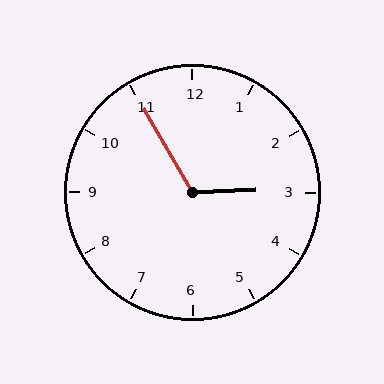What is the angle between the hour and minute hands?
Approximately 118 degrees.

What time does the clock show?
2:55.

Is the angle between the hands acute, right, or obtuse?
It is obtuse.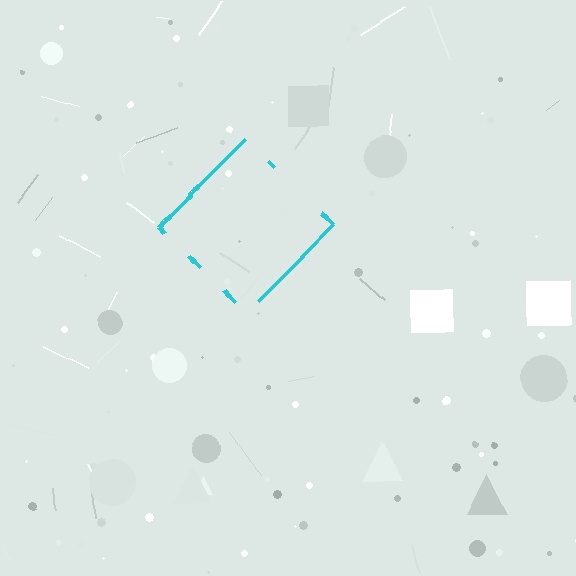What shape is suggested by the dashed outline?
The dashed outline suggests a diamond.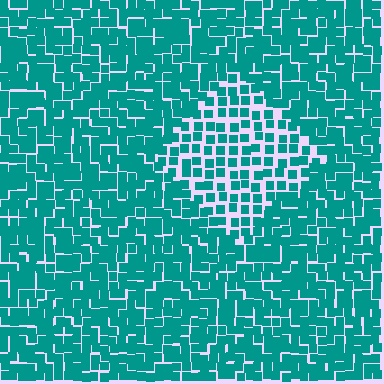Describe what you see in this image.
The image contains small teal elements arranged at two different densities. A diamond-shaped region is visible where the elements are less densely packed than the surrounding area.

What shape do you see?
I see a diamond.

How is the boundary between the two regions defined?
The boundary is defined by a change in element density (approximately 1.7x ratio). All elements are the same color, size, and shape.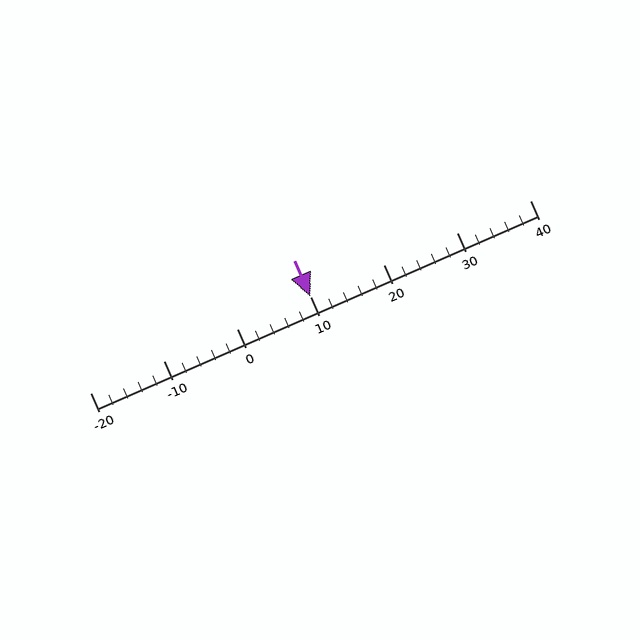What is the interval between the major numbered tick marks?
The major tick marks are spaced 10 units apart.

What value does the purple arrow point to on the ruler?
The purple arrow points to approximately 10.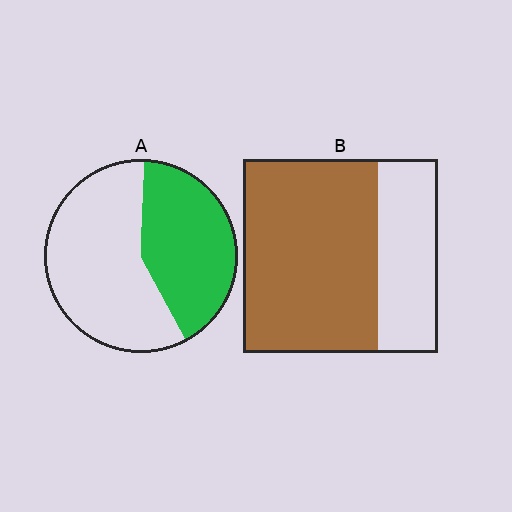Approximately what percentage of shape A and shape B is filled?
A is approximately 40% and B is approximately 70%.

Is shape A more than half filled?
No.